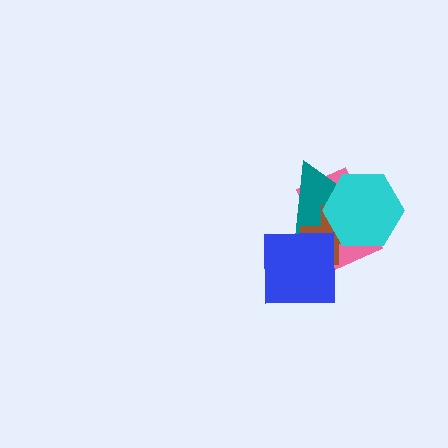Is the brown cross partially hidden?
Yes, it is partially covered by another shape.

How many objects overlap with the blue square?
3 objects overlap with the blue square.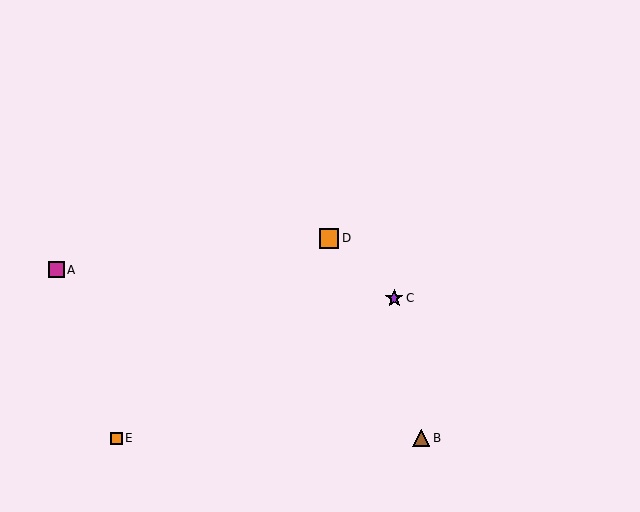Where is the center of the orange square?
The center of the orange square is at (329, 238).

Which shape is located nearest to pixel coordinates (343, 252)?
The orange square (labeled D) at (329, 238) is nearest to that location.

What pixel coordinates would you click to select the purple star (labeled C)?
Click at (394, 298) to select the purple star C.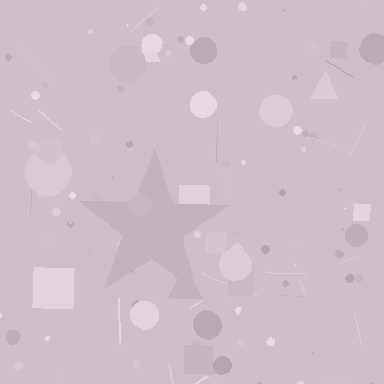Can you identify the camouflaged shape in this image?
The camouflaged shape is a star.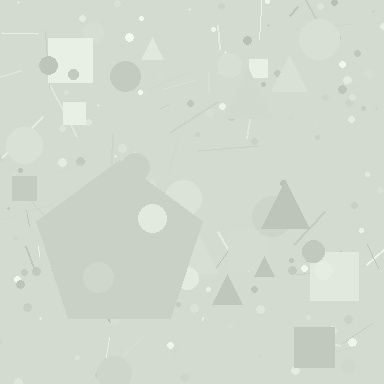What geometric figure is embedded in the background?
A pentagon is embedded in the background.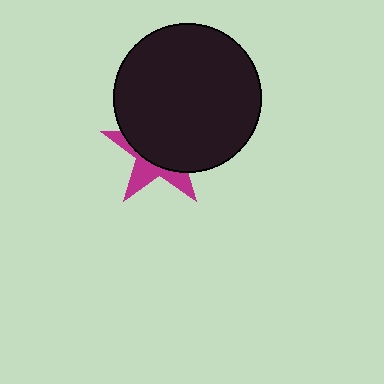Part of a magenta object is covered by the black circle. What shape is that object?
It is a star.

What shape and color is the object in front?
The object in front is a black circle.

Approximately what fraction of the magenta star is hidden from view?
Roughly 65% of the magenta star is hidden behind the black circle.